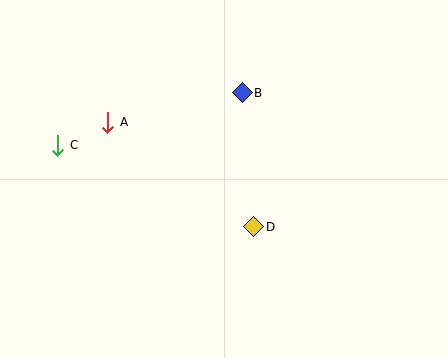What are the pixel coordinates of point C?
Point C is at (58, 145).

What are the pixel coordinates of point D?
Point D is at (254, 227).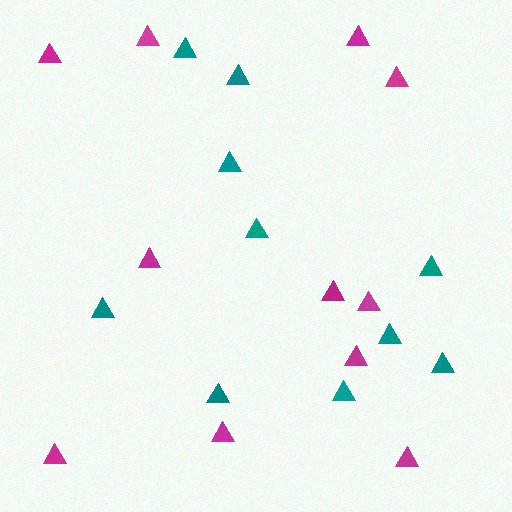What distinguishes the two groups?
There are 2 groups: one group of teal triangles (10) and one group of magenta triangles (11).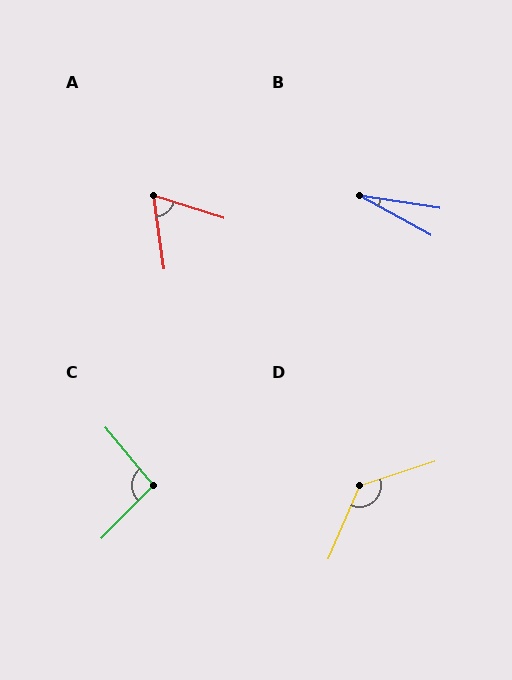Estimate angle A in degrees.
Approximately 64 degrees.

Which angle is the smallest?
B, at approximately 21 degrees.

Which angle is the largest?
D, at approximately 131 degrees.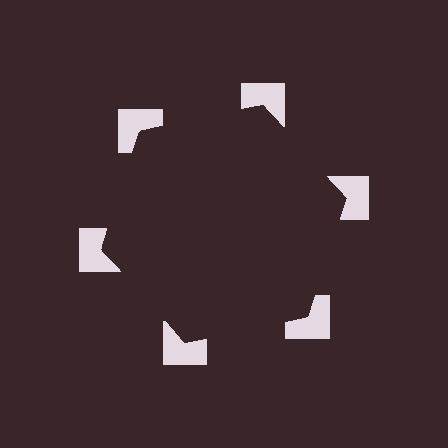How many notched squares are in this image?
There are 6 — one at each vertex of the illusory hexagon.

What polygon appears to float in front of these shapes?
An illusory hexagon — its edges are inferred from the aligned wedge cuts in the notched squares, not physically drawn.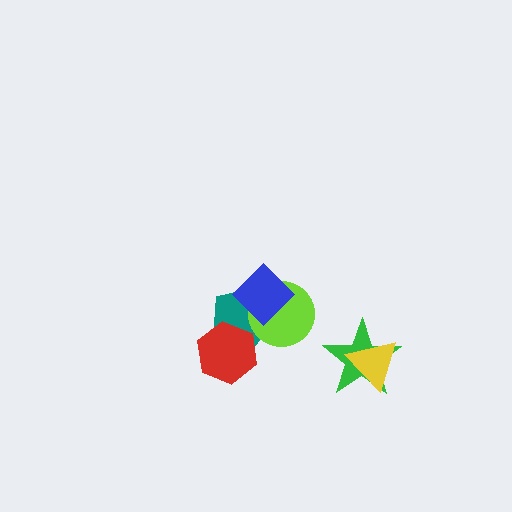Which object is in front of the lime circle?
The blue diamond is in front of the lime circle.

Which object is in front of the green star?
The yellow triangle is in front of the green star.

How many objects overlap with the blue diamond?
2 objects overlap with the blue diamond.